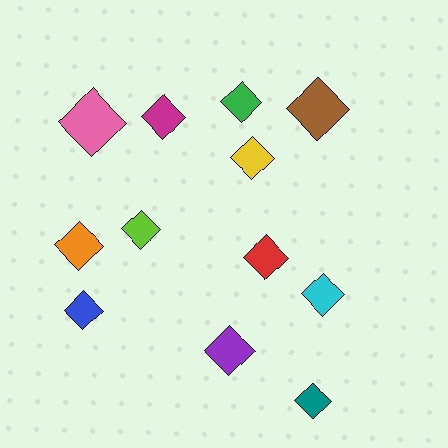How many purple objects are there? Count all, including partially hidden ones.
There is 1 purple object.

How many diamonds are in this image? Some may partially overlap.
There are 12 diamonds.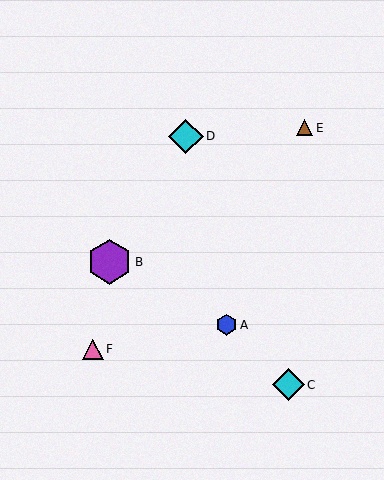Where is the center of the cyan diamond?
The center of the cyan diamond is at (186, 136).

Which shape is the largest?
The purple hexagon (labeled B) is the largest.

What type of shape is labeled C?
Shape C is a cyan diamond.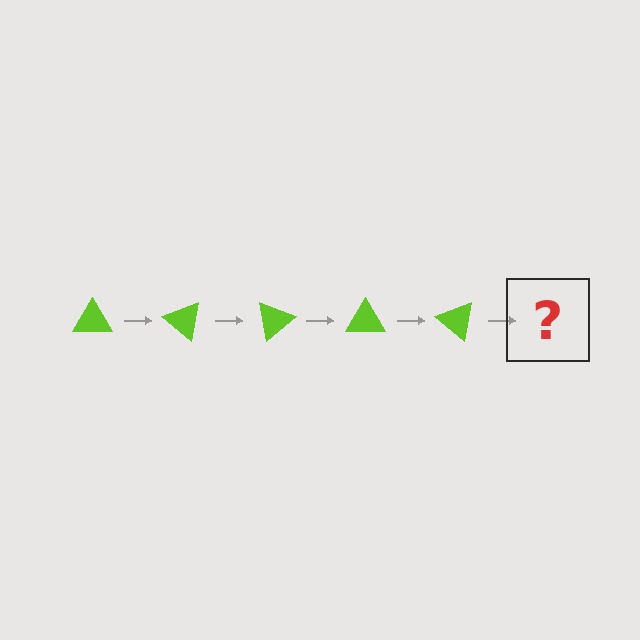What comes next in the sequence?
The next element should be a lime triangle rotated 200 degrees.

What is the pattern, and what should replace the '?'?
The pattern is that the triangle rotates 40 degrees each step. The '?' should be a lime triangle rotated 200 degrees.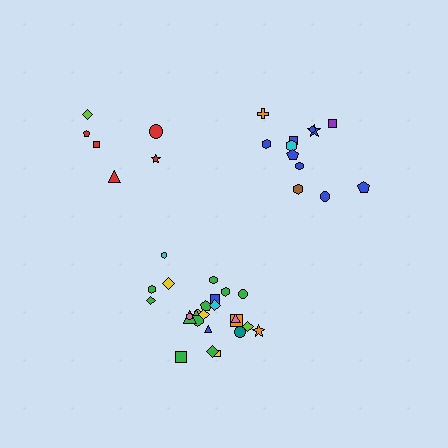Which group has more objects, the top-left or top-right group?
The top-right group.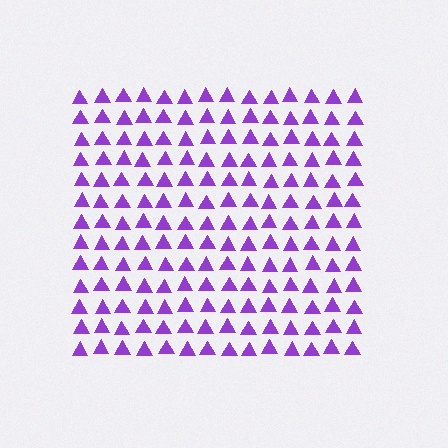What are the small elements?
The small elements are triangles.